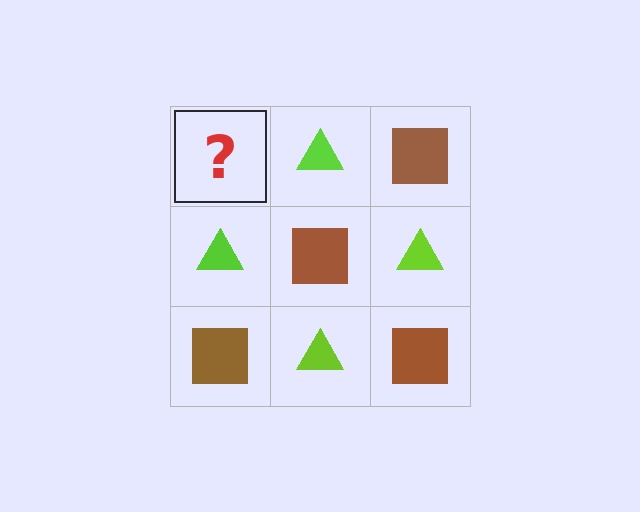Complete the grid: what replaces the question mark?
The question mark should be replaced with a brown square.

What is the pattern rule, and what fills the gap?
The rule is that it alternates brown square and lime triangle in a checkerboard pattern. The gap should be filled with a brown square.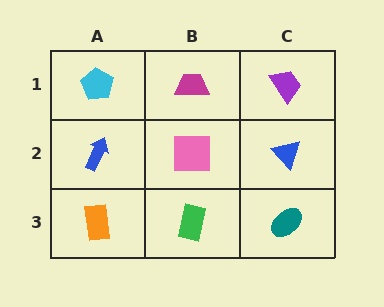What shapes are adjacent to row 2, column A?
A cyan pentagon (row 1, column A), an orange rectangle (row 3, column A), a pink square (row 2, column B).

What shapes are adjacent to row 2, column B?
A magenta trapezoid (row 1, column B), a green rectangle (row 3, column B), a blue arrow (row 2, column A), a blue triangle (row 2, column C).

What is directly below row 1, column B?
A pink square.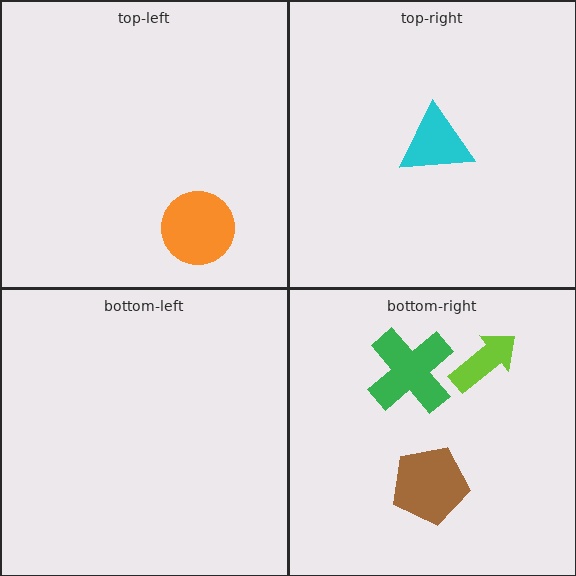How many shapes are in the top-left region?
1.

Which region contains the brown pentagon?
The bottom-right region.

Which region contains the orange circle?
The top-left region.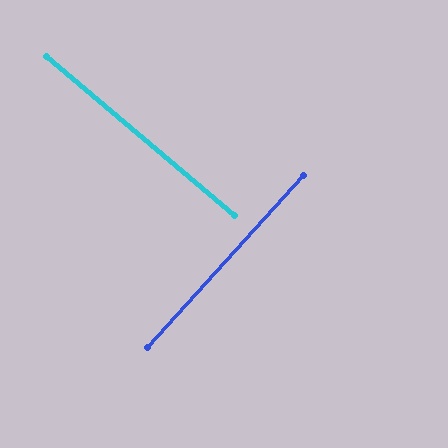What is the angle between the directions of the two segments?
Approximately 88 degrees.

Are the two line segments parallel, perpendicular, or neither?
Perpendicular — they meet at approximately 88°.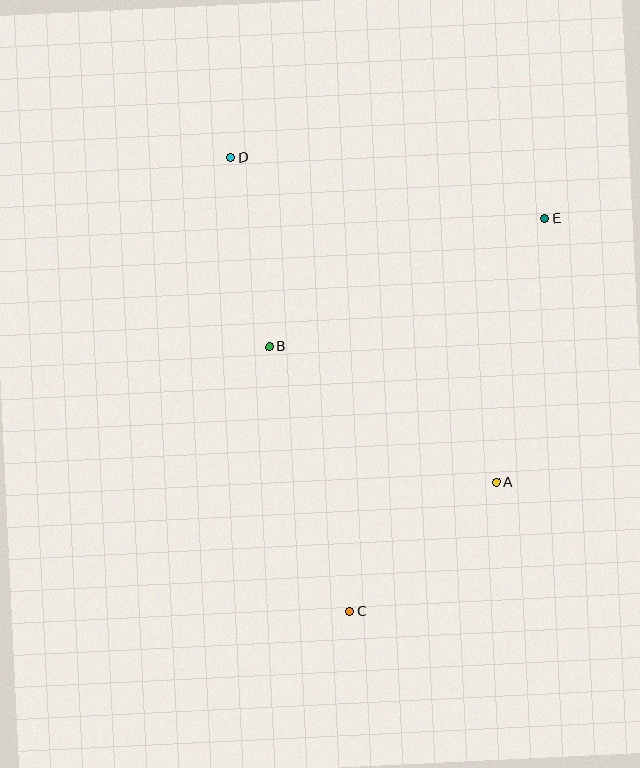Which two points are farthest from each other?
Points C and D are farthest from each other.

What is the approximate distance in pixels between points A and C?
The distance between A and C is approximately 196 pixels.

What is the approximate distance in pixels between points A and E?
The distance between A and E is approximately 268 pixels.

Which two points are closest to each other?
Points B and D are closest to each other.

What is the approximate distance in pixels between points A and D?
The distance between A and D is approximately 419 pixels.